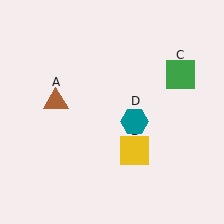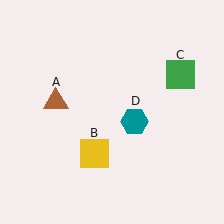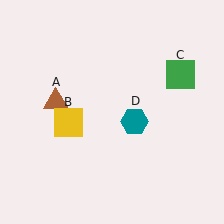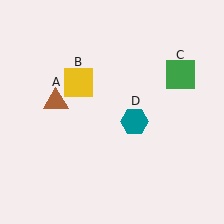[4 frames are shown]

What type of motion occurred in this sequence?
The yellow square (object B) rotated clockwise around the center of the scene.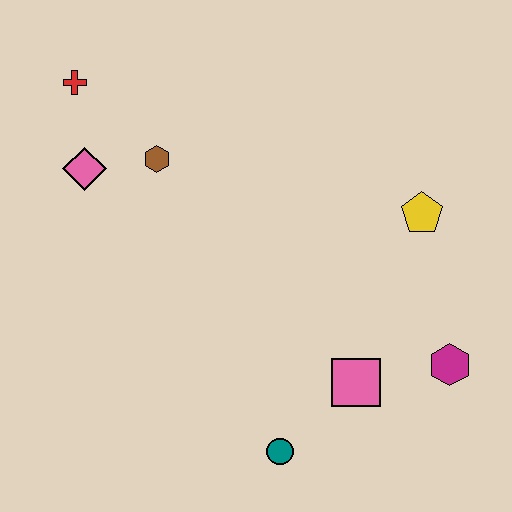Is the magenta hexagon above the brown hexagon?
No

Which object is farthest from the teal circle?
The red cross is farthest from the teal circle.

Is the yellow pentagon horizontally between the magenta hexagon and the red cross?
Yes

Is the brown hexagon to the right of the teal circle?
No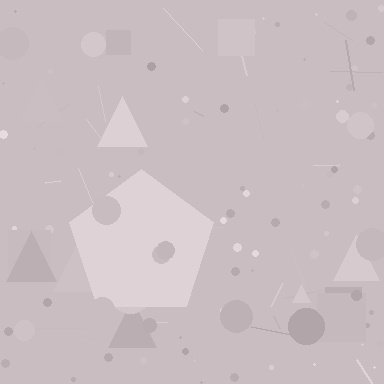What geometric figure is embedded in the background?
A pentagon is embedded in the background.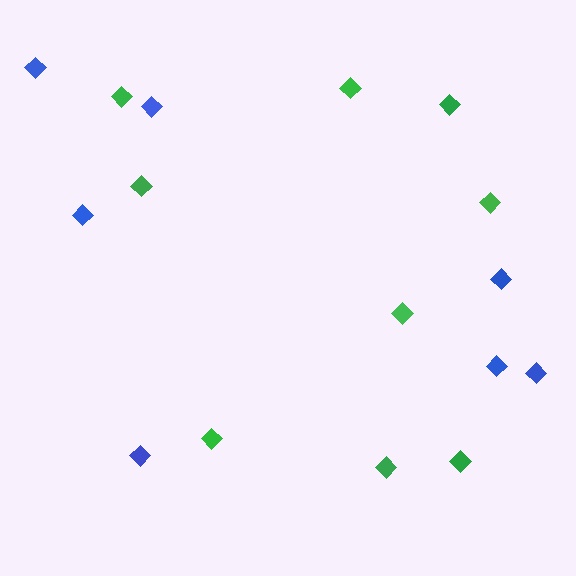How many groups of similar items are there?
There are 2 groups: one group of blue diamonds (7) and one group of green diamonds (9).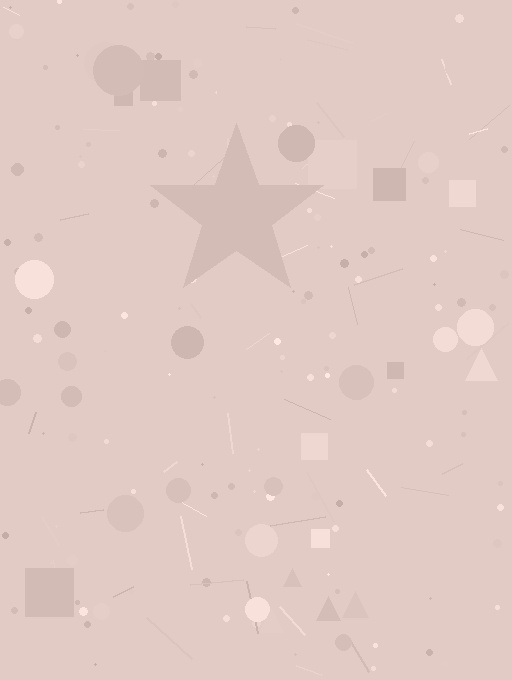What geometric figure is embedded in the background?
A star is embedded in the background.